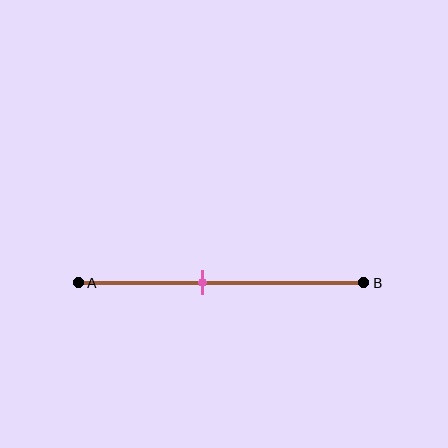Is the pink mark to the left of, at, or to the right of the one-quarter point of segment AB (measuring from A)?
The pink mark is to the right of the one-quarter point of segment AB.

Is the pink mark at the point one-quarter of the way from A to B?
No, the mark is at about 45% from A, not at the 25% one-quarter point.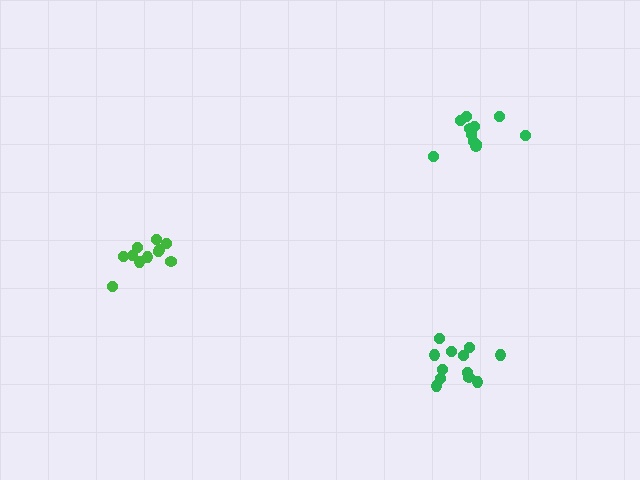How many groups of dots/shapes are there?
There are 3 groups.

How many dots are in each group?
Group 1: 11 dots, Group 2: 12 dots, Group 3: 12 dots (35 total).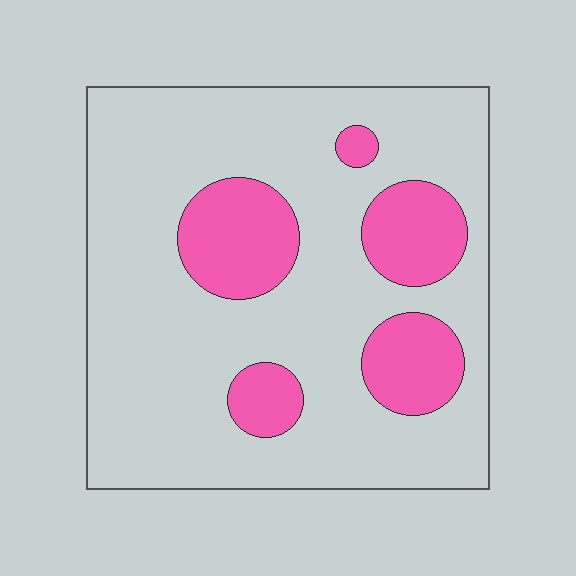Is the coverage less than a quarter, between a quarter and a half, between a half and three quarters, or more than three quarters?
Less than a quarter.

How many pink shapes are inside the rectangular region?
5.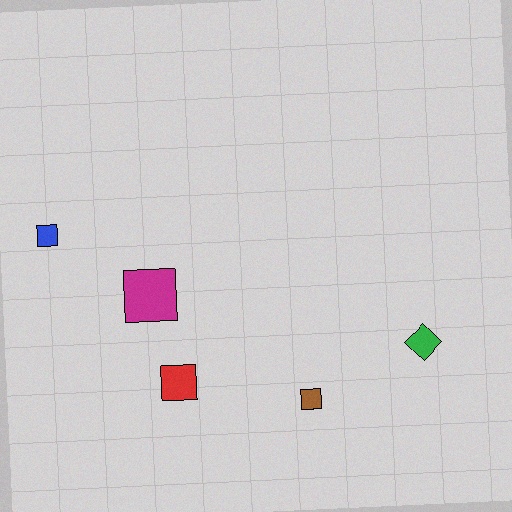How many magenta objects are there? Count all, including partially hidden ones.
There is 1 magenta object.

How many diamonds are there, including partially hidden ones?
There is 1 diamond.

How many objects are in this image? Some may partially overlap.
There are 5 objects.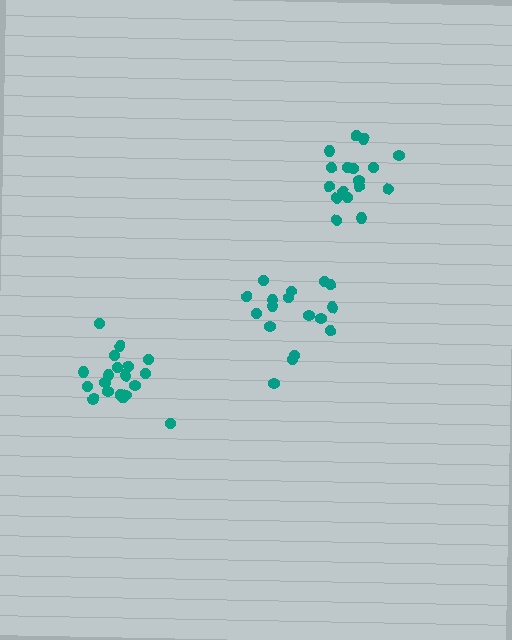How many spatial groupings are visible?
There are 3 spatial groupings.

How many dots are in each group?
Group 1: 17 dots, Group 2: 17 dots, Group 3: 19 dots (53 total).